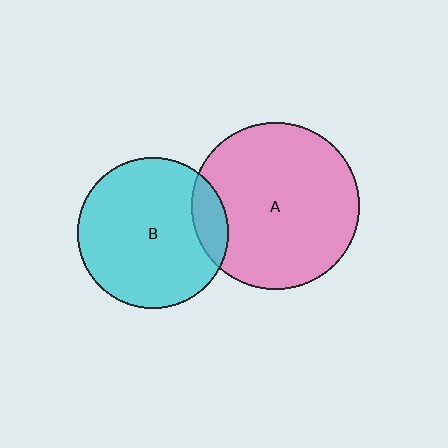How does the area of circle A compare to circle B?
Approximately 1.2 times.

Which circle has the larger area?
Circle A (pink).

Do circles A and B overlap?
Yes.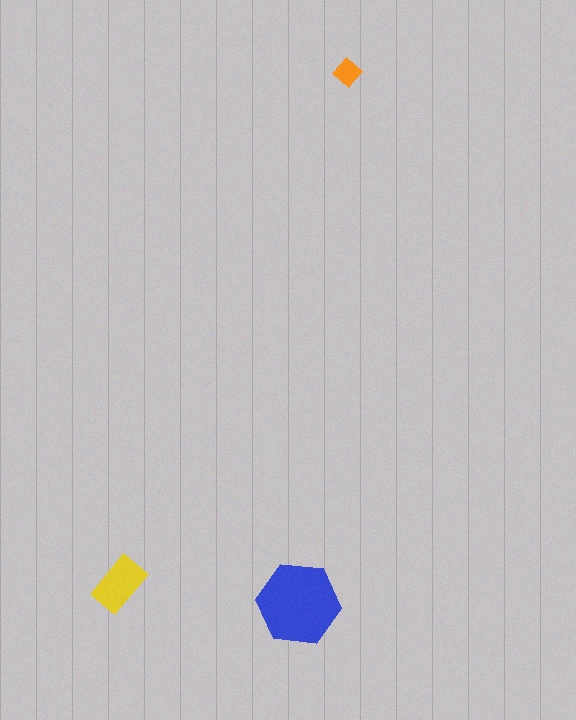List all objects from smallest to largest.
The orange diamond, the yellow rectangle, the blue hexagon.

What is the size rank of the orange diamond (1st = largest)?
3rd.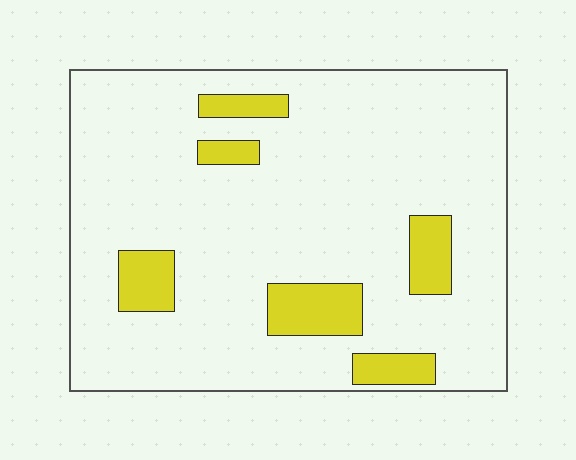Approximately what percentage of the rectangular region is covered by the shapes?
Approximately 15%.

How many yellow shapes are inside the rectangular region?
6.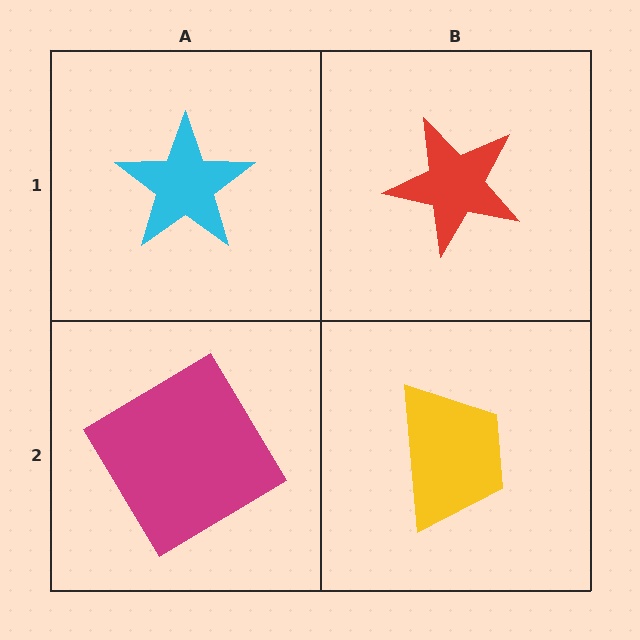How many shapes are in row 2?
2 shapes.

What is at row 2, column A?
A magenta diamond.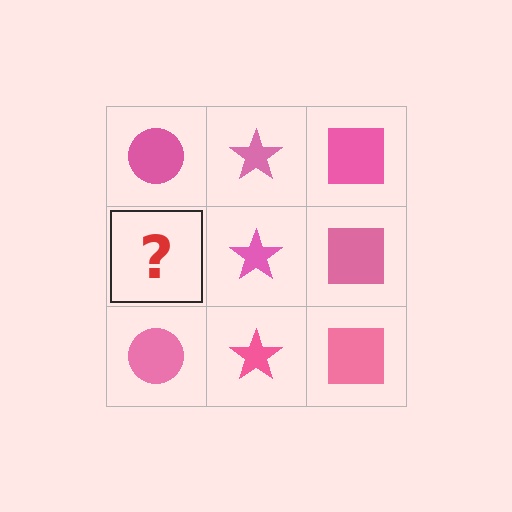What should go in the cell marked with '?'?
The missing cell should contain a pink circle.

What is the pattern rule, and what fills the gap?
The rule is that each column has a consistent shape. The gap should be filled with a pink circle.